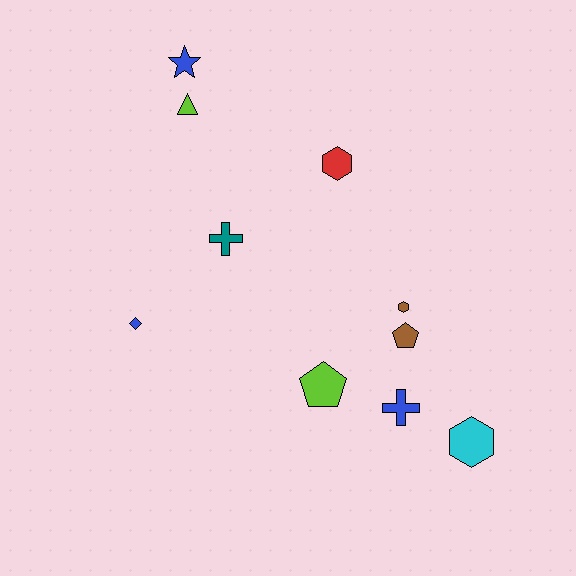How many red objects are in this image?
There is 1 red object.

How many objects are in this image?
There are 10 objects.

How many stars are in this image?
There is 1 star.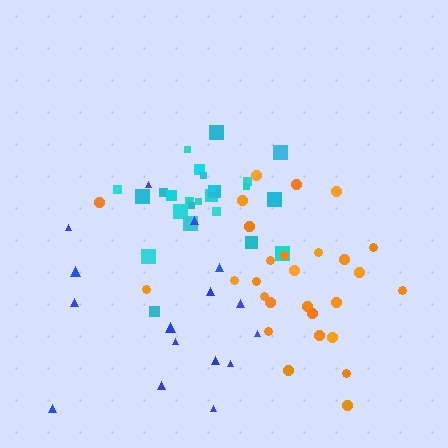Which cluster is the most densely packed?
Cyan.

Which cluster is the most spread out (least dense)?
Blue.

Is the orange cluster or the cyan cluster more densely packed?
Cyan.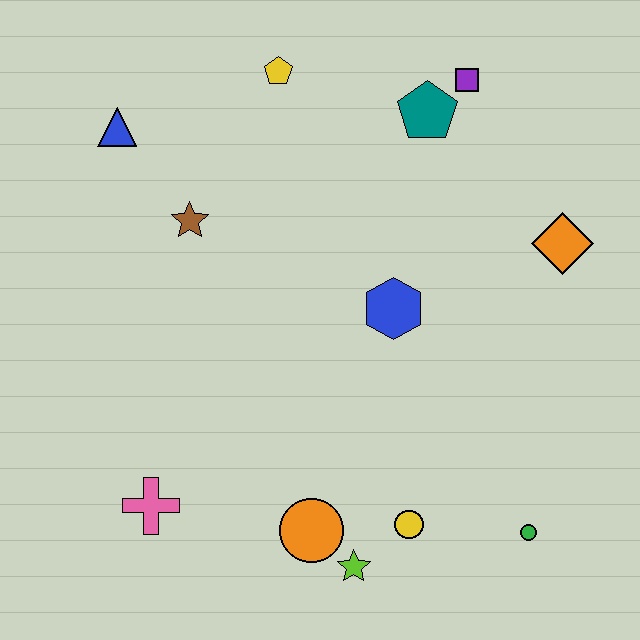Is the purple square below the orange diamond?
No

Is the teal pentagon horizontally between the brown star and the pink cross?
No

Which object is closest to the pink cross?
The orange circle is closest to the pink cross.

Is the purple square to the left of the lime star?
No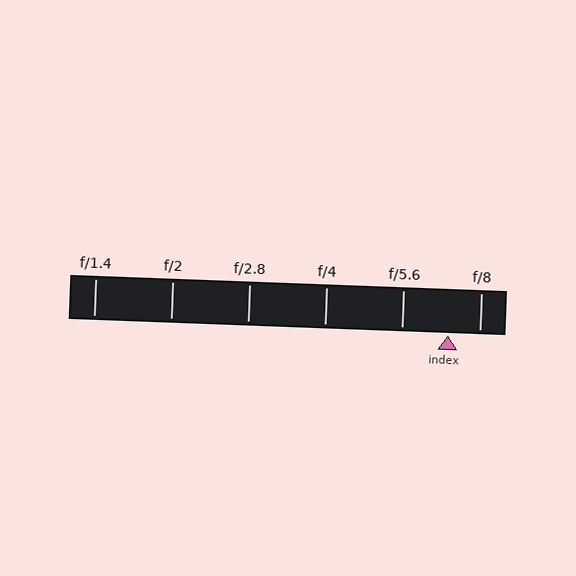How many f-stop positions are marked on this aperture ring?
There are 6 f-stop positions marked.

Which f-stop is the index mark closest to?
The index mark is closest to f/8.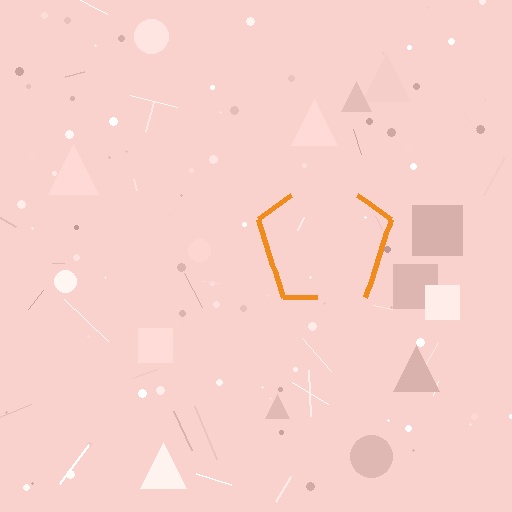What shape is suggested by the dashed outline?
The dashed outline suggests a pentagon.